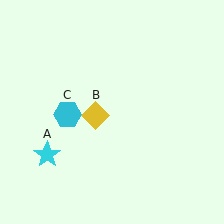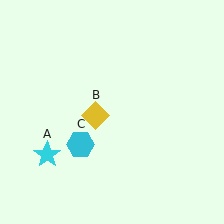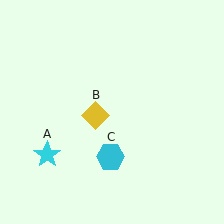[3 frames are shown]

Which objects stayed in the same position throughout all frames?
Cyan star (object A) and yellow diamond (object B) remained stationary.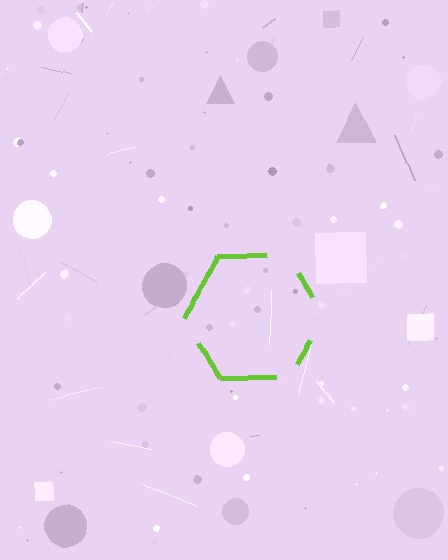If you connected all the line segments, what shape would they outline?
They would outline a hexagon.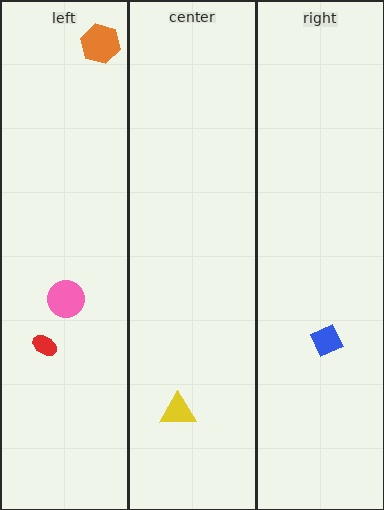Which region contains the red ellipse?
The left region.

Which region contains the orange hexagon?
The left region.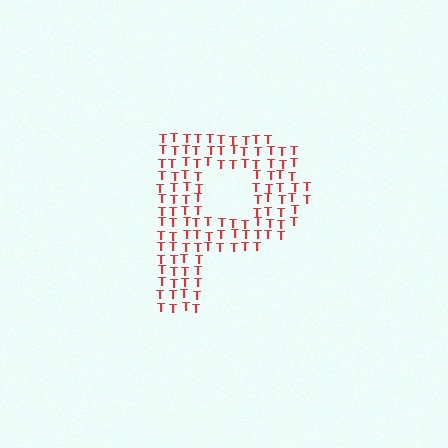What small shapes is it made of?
It is made of small letter T's.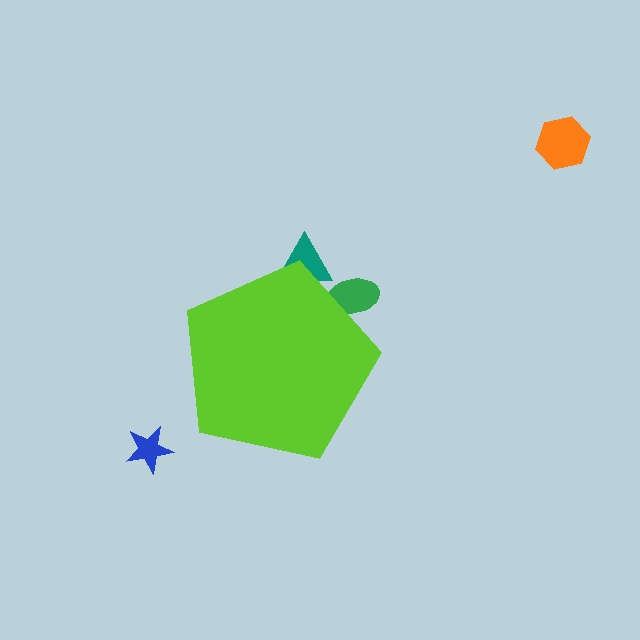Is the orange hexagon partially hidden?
No, the orange hexagon is fully visible.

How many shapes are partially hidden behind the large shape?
2 shapes are partially hidden.